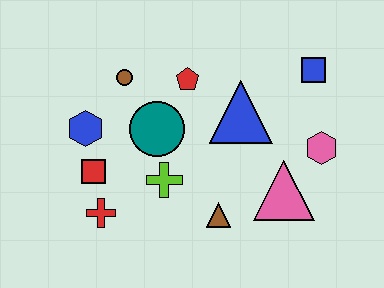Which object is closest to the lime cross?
The teal circle is closest to the lime cross.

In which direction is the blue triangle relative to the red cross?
The blue triangle is to the right of the red cross.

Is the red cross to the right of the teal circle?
No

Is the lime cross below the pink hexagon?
Yes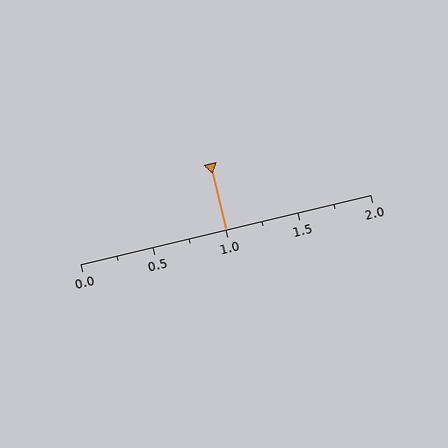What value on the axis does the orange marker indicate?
The marker indicates approximately 1.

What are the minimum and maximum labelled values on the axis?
The axis runs from 0.0 to 2.0.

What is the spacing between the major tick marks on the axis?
The major ticks are spaced 0.5 apart.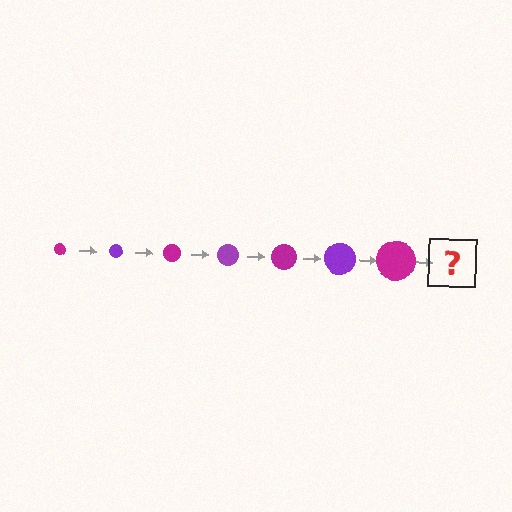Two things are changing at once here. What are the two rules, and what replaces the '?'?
The two rules are that the circle grows larger each step and the color cycles through magenta and purple. The '?' should be a purple circle, larger than the previous one.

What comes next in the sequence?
The next element should be a purple circle, larger than the previous one.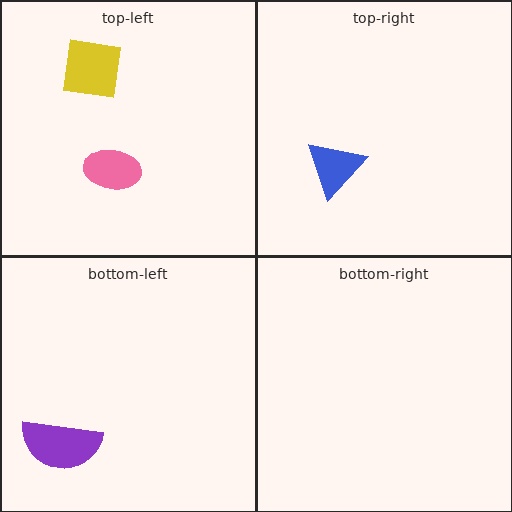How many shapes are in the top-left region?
2.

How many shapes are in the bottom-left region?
1.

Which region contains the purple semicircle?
The bottom-left region.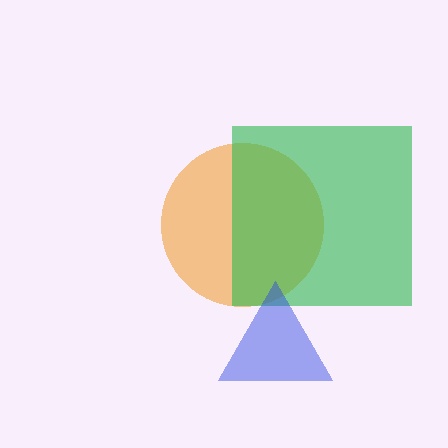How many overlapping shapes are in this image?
There are 3 overlapping shapes in the image.